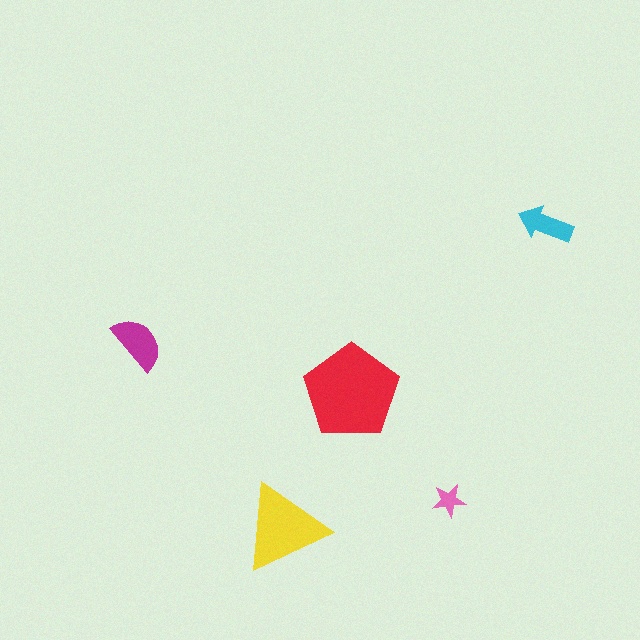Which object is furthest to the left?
The magenta semicircle is leftmost.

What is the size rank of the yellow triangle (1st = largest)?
2nd.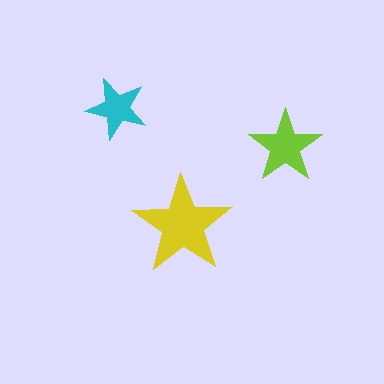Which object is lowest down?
The yellow star is bottommost.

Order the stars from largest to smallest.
the yellow one, the lime one, the cyan one.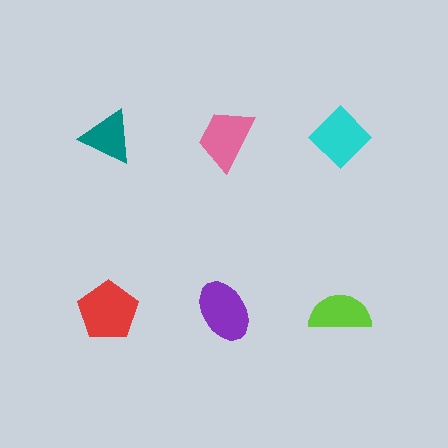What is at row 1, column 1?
A teal triangle.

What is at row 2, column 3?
A lime semicircle.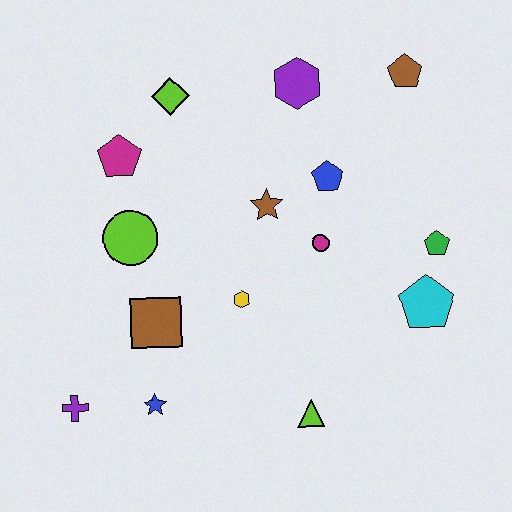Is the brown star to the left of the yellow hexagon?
No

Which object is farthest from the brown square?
The brown pentagon is farthest from the brown square.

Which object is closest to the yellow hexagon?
The brown square is closest to the yellow hexagon.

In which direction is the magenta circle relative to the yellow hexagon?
The magenta circle is to the right of the yellow hexagon.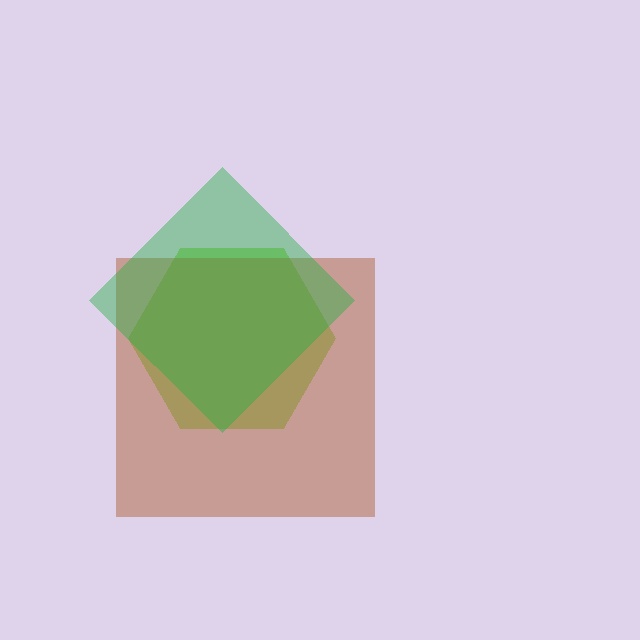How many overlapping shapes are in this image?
There are 3 overlapping shapes in the image.